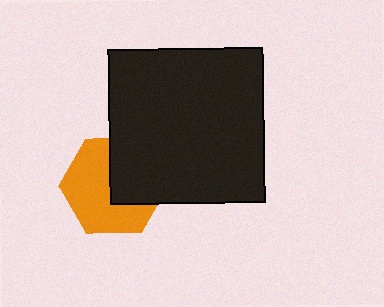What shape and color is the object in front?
The object in front is a black square.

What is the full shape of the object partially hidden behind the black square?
The partially hidden object is an orange hexagon.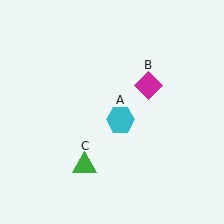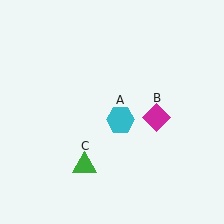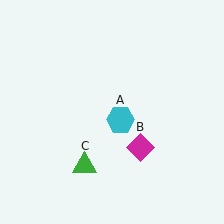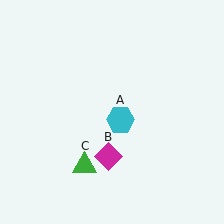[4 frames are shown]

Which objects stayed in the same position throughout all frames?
Cyan hexagon (object A) and green triangle (object C) remained stationary.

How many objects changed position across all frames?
1 object changed position: magenta diamond (object B).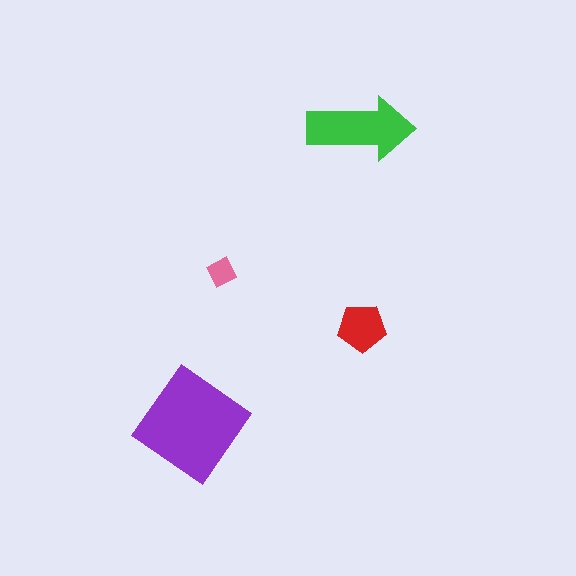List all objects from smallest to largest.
The pink diamond, the red pentagon, the green arrow, the purple diamond.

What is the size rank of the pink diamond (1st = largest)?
4th.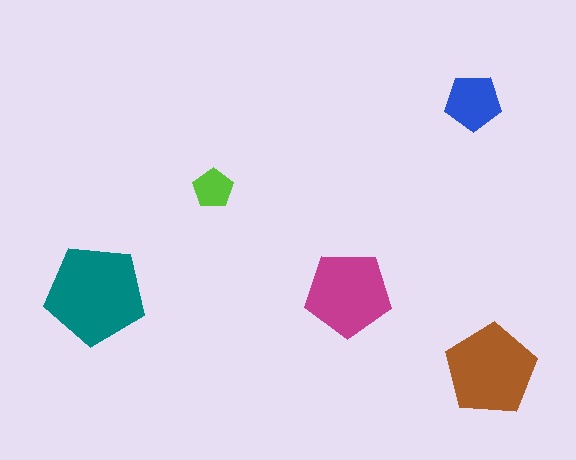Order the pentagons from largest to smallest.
the teal one, the brown one, the magenta one, the blue one, the lime one.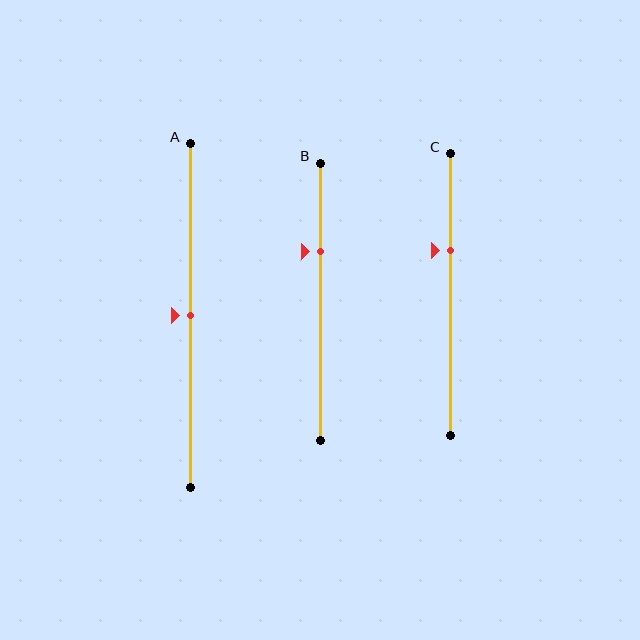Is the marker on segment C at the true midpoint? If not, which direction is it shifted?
No, the marker on segment C is shifted upward by about 16% of the segment length.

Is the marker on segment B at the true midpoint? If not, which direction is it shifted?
No, the marker on segment B is shifted upward by about 18% of the segment length.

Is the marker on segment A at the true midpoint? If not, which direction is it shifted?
Yes, the marker on segment A is at the true midpoint.